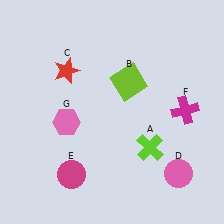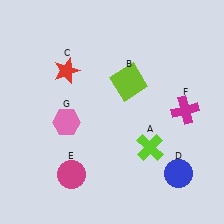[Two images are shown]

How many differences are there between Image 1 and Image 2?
There is 1 difference between the two images.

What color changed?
The circle (D) changed from pink in Image 1 to blue in Image 2.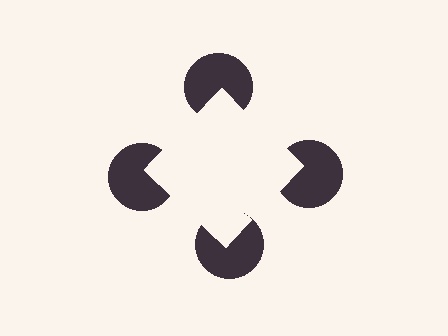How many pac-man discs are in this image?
There are 4 — one at each vertex of the illusory square.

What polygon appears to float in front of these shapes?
An illusory square — its edges are inferred from the aligned wedge cuts in the pac-man discs, not physically drawn.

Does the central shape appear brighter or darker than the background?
It typically appears slightly brighter than the background, even though no actual brightness change is drawn.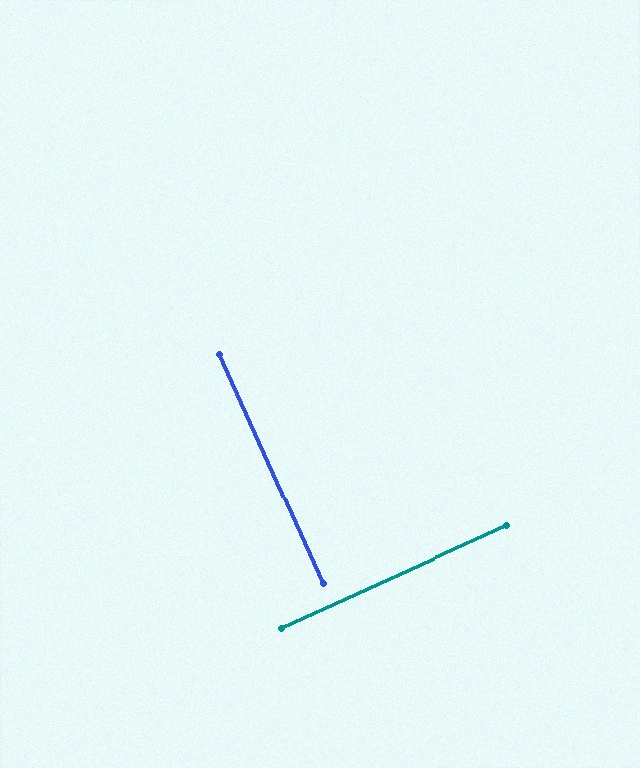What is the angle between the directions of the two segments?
Approximately 90 degrees.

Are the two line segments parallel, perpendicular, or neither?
Perpendicular — they meet at approximately 90°.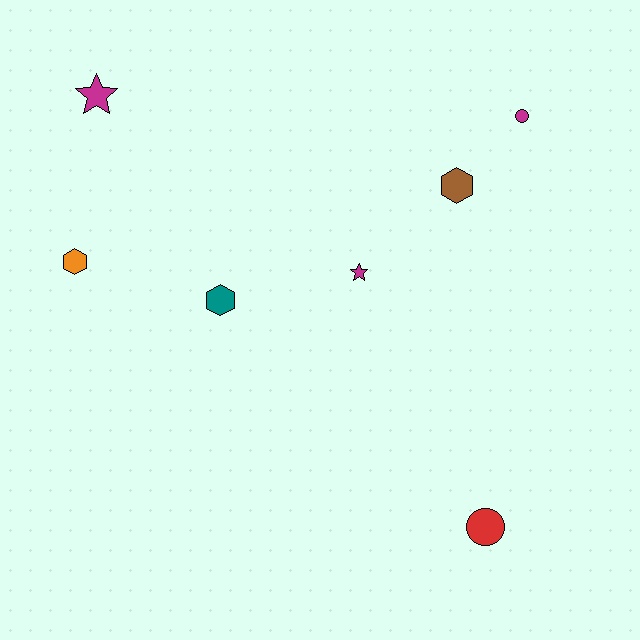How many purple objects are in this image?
There are no purple objects.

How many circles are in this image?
There are 2 circles.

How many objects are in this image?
There are 7 objects.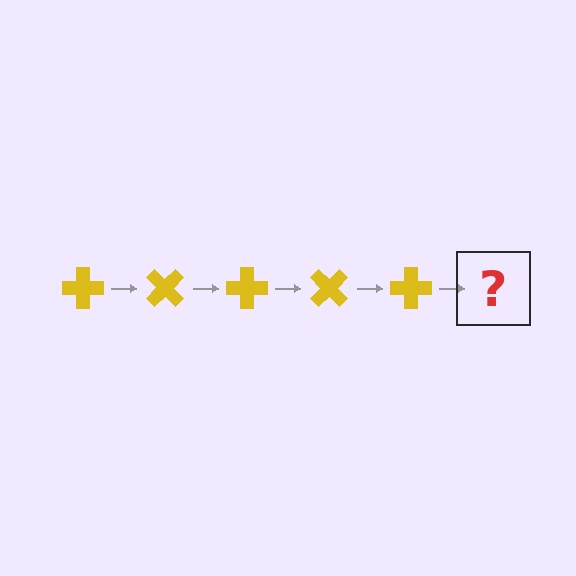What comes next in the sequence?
The next element should be a yellow cross rotated 225 degrees.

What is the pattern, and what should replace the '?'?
The pattern is that the cross rotates 45 degrees each step. The '?' should be a yellow cross rotated 225 degrees.